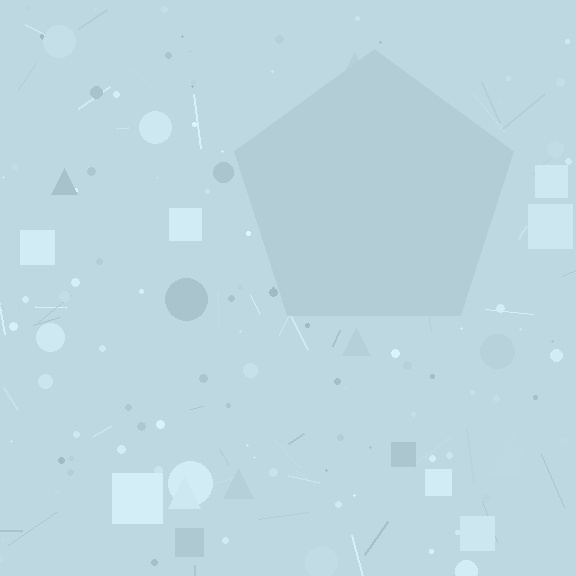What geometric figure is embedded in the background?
A pentagon is embedded in the background.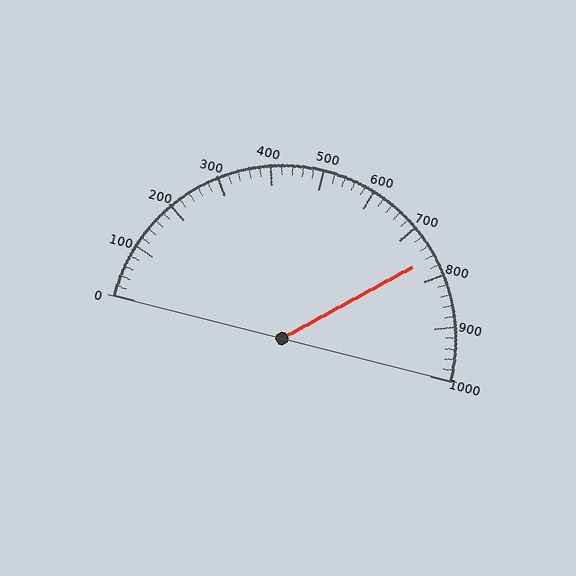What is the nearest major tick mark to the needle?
The nearest major tick mark is 800.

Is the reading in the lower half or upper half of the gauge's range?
The reading is in the upper half of the range (0 to 1000).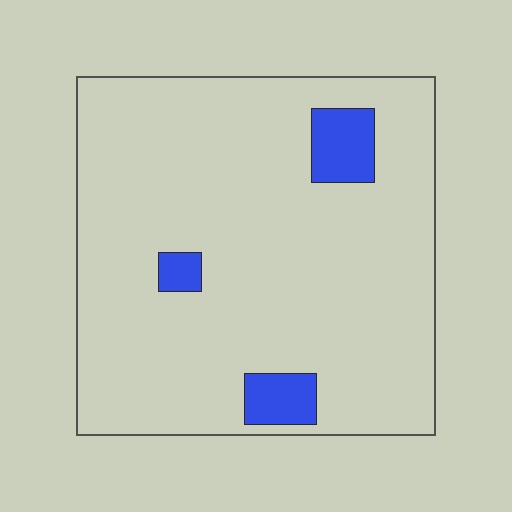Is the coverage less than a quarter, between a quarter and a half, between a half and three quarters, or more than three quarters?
Less than a quarter.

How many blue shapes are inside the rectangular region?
3.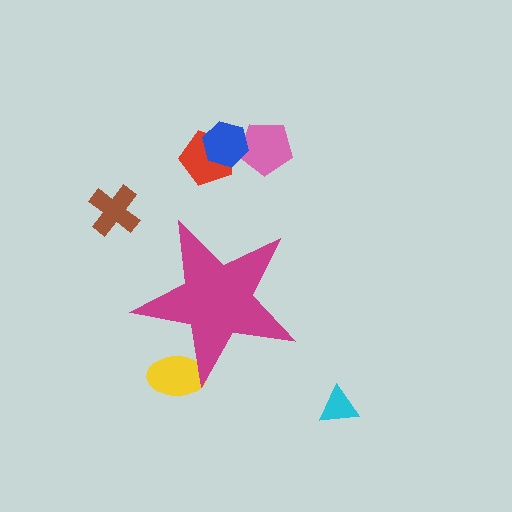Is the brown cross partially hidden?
No, the brown cross is fully visible.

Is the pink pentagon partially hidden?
No, the pink pentagon is fully visible.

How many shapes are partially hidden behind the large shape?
1 shape is partially hidden.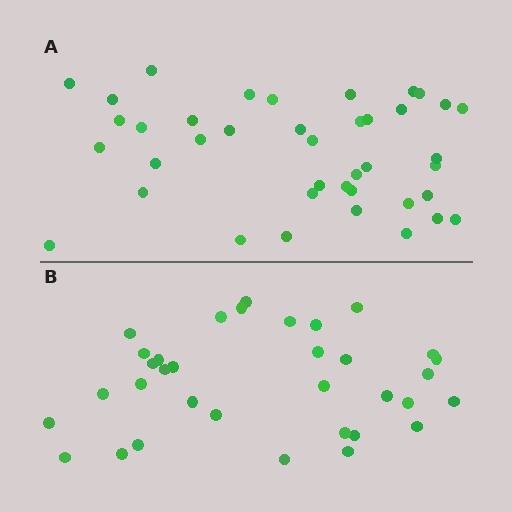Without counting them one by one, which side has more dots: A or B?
Region A (the top region) has more dots.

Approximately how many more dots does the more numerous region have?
Region A has about 6 more dots than region B.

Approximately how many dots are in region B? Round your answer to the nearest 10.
About 30 dots. (The exact count is 34, which rounds to 30.)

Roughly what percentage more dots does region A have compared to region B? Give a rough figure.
About 20% more.